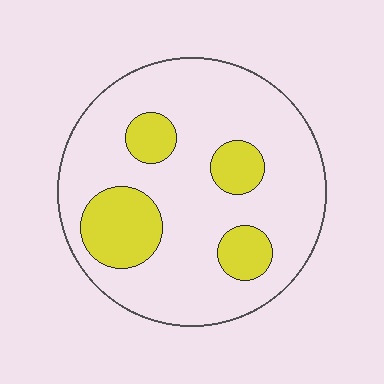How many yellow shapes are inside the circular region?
4.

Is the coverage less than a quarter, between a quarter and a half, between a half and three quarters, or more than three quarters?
Less than a quarter.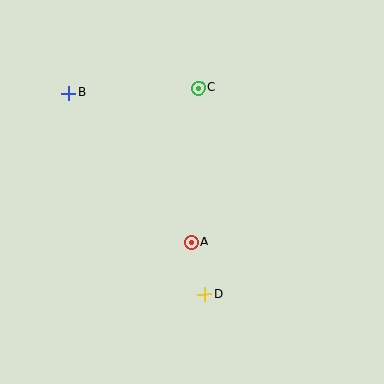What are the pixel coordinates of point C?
Point C is at (198, 88).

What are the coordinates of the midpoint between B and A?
The midpoint between B and A is at (130, 168).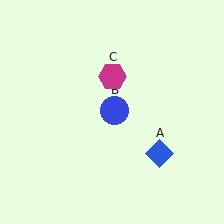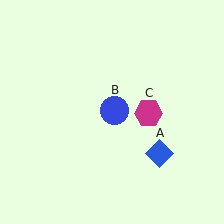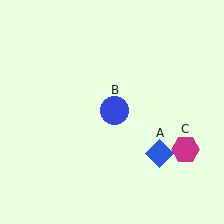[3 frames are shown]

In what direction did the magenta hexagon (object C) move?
The magenta hexagon (object C) moved down and to the right.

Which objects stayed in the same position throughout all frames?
Blue diamond (object A) and blue circle (object B) remained stationary.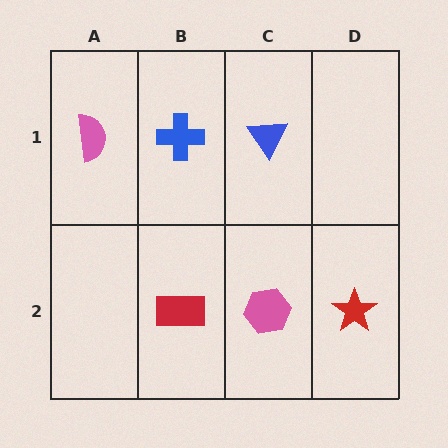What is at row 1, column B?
A blue cross.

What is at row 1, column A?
A pink semicircle.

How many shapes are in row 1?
3 shapes.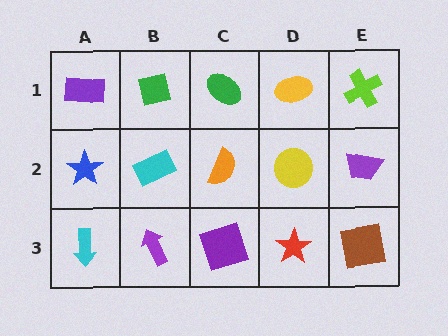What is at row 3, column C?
A purple square.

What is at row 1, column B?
A green square.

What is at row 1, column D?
A yellow ellipse.